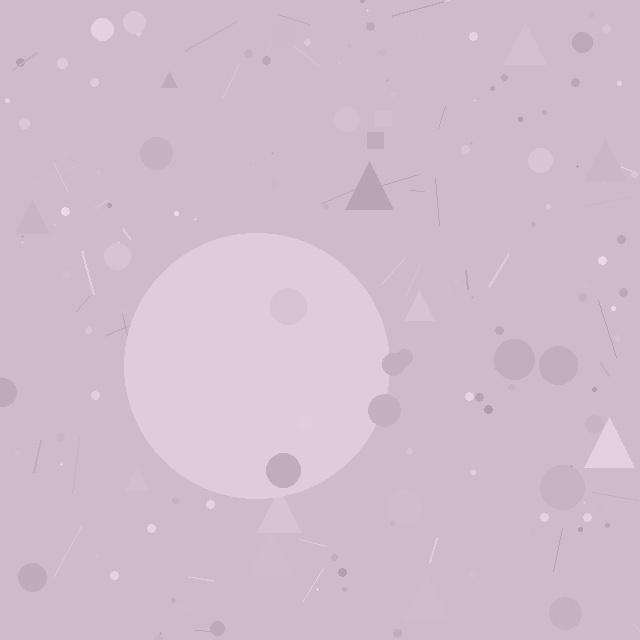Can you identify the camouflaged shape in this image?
The camouflaged shape is a circle.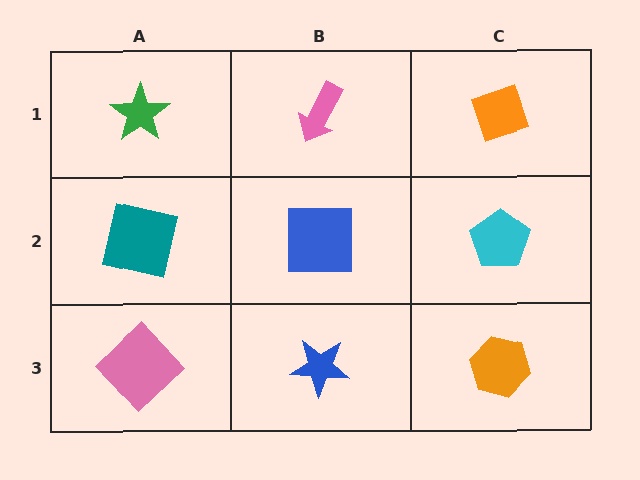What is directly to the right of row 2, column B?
A cyan pentagon.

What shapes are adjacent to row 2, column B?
A pink arrow (row 1, column B), a blue star (row 3, column B), a teal square (row 2, column A), a cyan pentagon (row 2, column C).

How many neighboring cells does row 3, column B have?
3.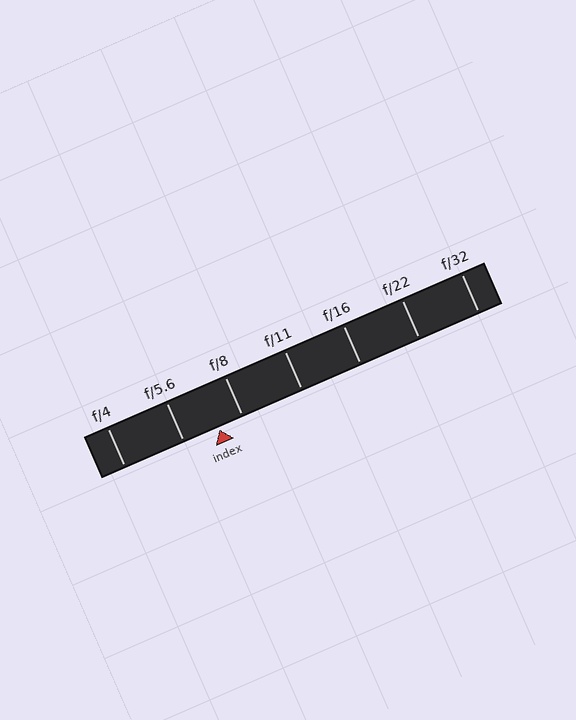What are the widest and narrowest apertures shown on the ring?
The widest aperture shown is f/4 and the narrowest is f/32.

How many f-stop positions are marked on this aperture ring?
There are 7 f-stop positions marked.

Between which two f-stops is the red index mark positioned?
The index mark is between f/5.6 and f/8.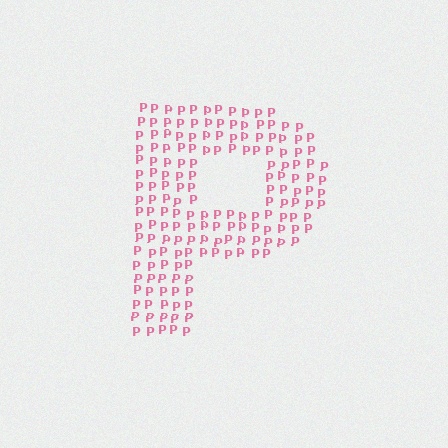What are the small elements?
The small elements are letter P's.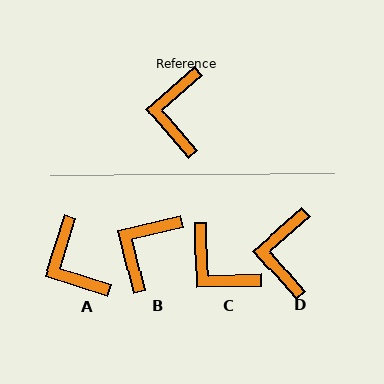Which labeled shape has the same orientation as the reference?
D.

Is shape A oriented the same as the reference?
No, it is off by about 32 degrees.